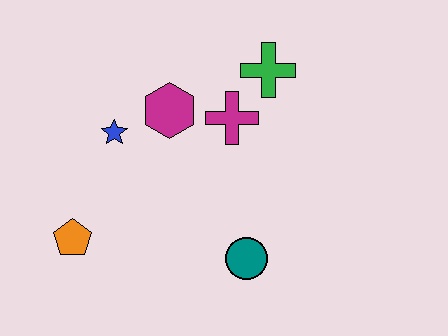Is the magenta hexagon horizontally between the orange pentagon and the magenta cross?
Yes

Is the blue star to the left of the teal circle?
Yes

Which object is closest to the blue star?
The magenta hexagon is closest to the blue star.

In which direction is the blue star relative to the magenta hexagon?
The blue star is to the left of the magenta hexagon.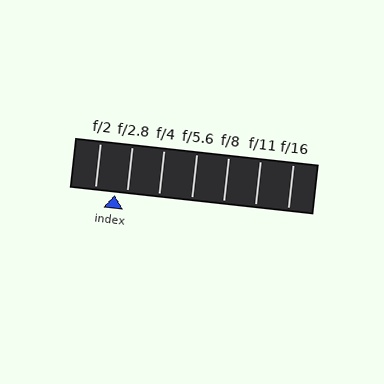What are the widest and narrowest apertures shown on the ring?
The widest aperture shown is f/2 and the narrowest is f/16.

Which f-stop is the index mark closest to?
The index mark is closest to f/2.8.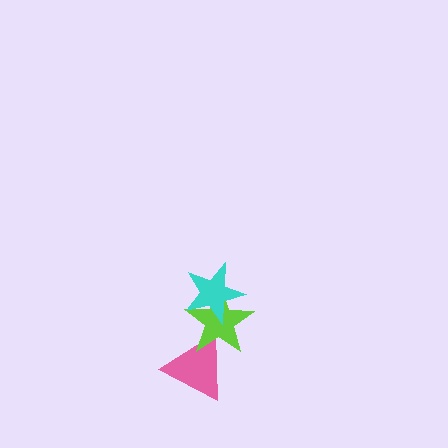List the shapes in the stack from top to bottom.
From top to bottom: the cyan star, the lime star, the pink triangle.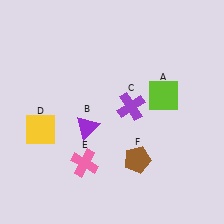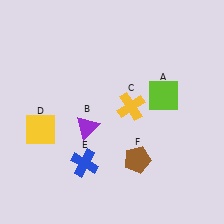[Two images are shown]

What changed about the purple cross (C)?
In Image 1, C is purple. In Image 2, it changed to yellow.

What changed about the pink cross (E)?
In Image 1, E is pink. In Image 2, it changed to blue.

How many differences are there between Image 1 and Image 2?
There are 2 differences between the two images.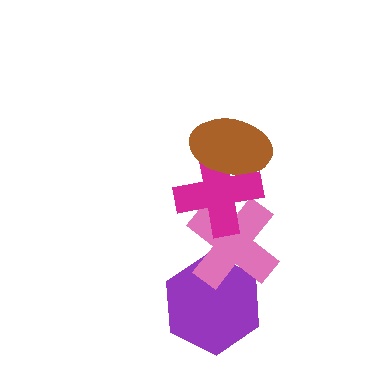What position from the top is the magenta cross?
The magenta cross is 2nd from the top.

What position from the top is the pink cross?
The pink cross is 3rd from the top.